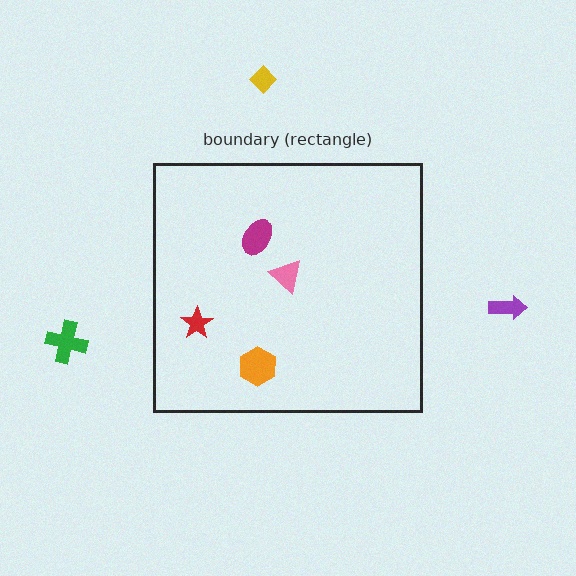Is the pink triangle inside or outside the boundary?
Inside.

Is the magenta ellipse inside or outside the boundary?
Inside.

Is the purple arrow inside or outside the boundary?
Outside.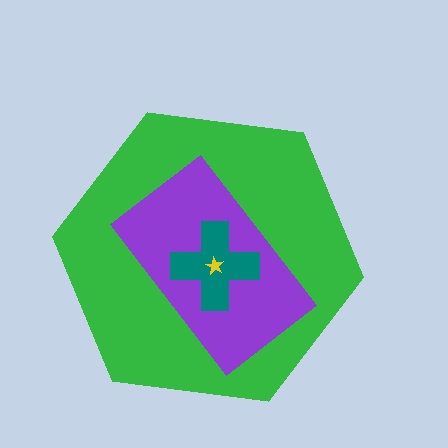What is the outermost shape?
The green hexagon.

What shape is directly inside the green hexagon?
The purple rectangle.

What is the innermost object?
The yellow star.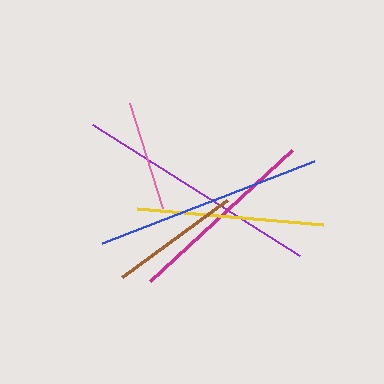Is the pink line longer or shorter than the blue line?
The blue line is longer than the pink line.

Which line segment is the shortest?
The pink line is the shortest at approximately 110 pixels.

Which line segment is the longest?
The purple line is the longest at approximately 245 pixels.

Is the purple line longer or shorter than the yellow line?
The purple line is longer than the yellow line.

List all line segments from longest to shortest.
From longest to shortest: purple, blue, magenta, yellow, brown, pink.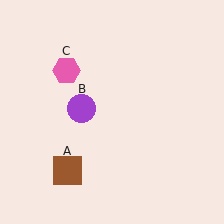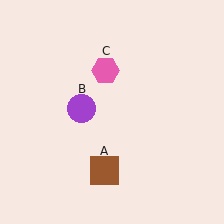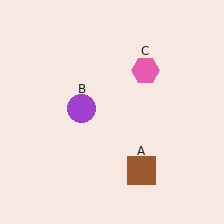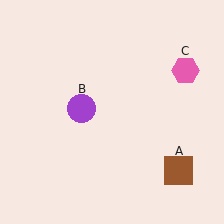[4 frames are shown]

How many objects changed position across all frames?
2 objects changed position: brown square (object A), pink hexagon (object C).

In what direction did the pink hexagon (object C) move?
The pink hexagon (object C) moved right.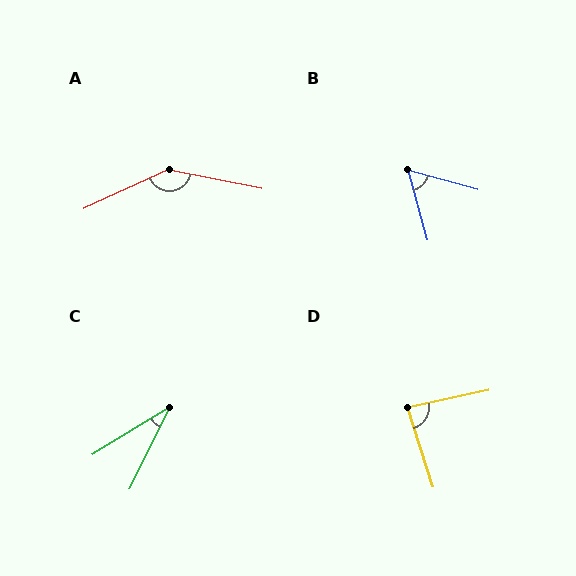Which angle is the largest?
A, at approximately 144 degrees.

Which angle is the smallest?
C, at approximately 32 degrees.